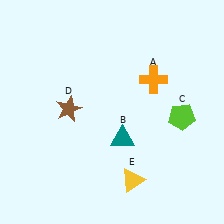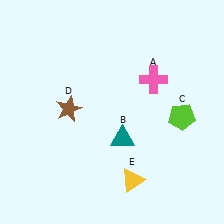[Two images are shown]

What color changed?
The cross (A) changed from orange in Image 1 to pink in Image 2.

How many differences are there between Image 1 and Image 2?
There is 1 difference between the two images.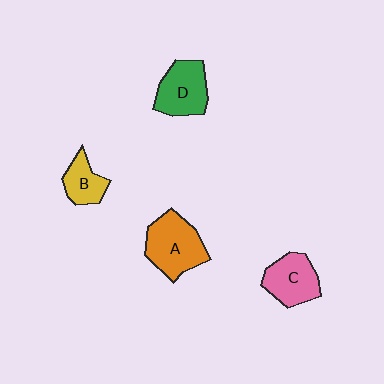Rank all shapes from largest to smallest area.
From largest to smallest: A (orange), D (green), C (pink), B (yellow).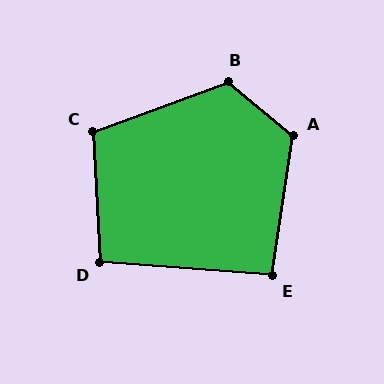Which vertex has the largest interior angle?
A, at approximately 121 degrees.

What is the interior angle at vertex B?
Approximately 120 degrees (obtuse).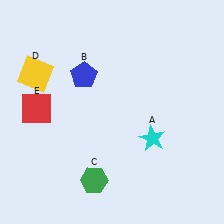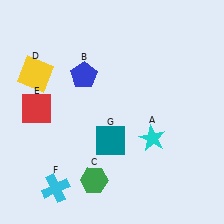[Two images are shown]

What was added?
A cyan cross (F), a teal square (G) were added in Image 2.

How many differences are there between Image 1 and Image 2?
There are 2 differences between the two images.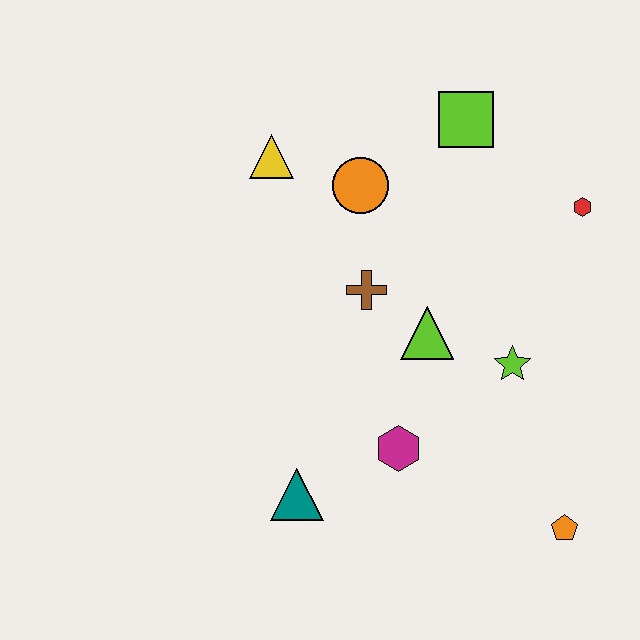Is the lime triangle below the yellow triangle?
Yes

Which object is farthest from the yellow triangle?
The orange pentagon is farthest from the yellow triangle.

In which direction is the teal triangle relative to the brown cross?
The teal triangle is below the brown cross.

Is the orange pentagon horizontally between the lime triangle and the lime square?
No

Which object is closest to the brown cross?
The lime triangle is closest to the brown cross.